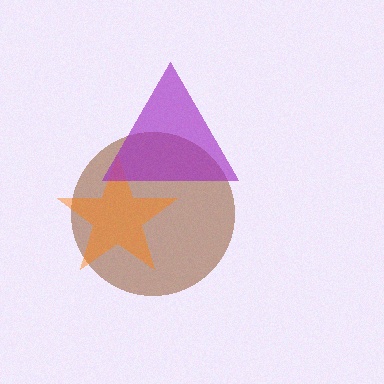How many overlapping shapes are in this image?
There are 3 overlapping shapes in the image.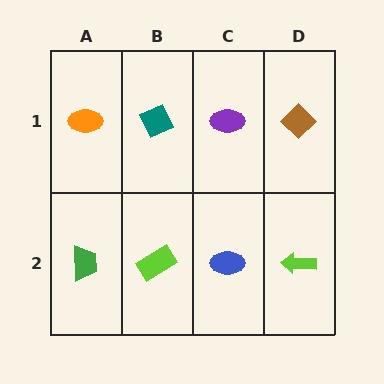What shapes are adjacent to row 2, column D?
A brown diamond (row 1, column D), a blue ellipse (row 2, column C).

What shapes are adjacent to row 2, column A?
An orange ellipse (row 1, column A), a lime rectangle (row 2, column B).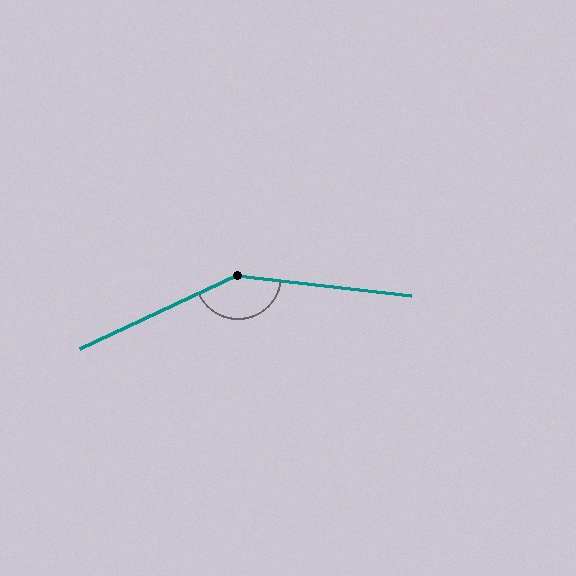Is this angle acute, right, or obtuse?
It is obtuse.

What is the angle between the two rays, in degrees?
Approximately 149 degrees.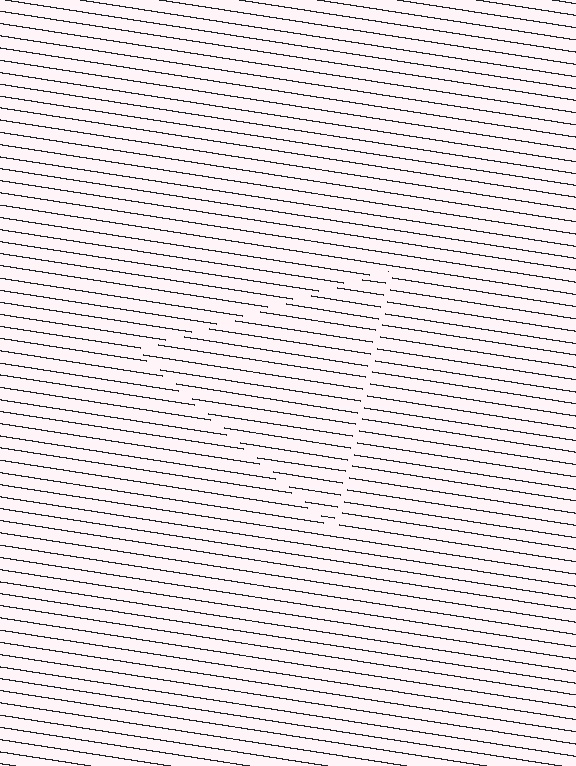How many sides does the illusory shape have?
3 sides — the line-ends trace a triangle.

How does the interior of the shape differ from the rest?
The interior of the shape contains the same grating, shifted by half a period — the contour is defined by the phase discontinuity where line-ends from the inner and outer gratings abut.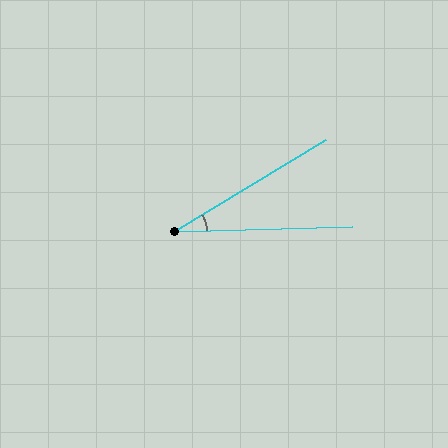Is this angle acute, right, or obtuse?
It is acute.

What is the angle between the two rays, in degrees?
Approximately 29 degrees.